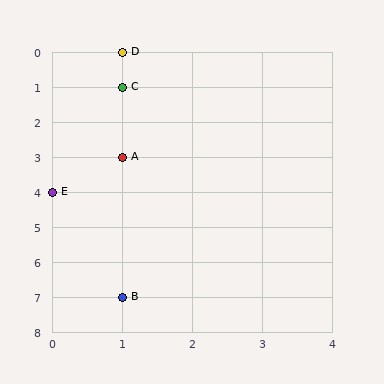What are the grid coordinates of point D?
Point D is at grid coordinates (1, 0).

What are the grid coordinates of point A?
Point A is at grid coordinates (1, 3).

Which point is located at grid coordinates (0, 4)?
Point E is at (0, 4).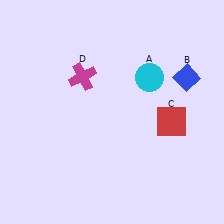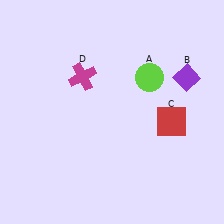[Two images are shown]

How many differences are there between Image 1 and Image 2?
There are 2 differences between the two images.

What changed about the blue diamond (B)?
In Image 1, B is blue. In Image 2, it changed to purple.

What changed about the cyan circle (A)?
In Image 1, A is cyan. In Image 2, it changed to lime.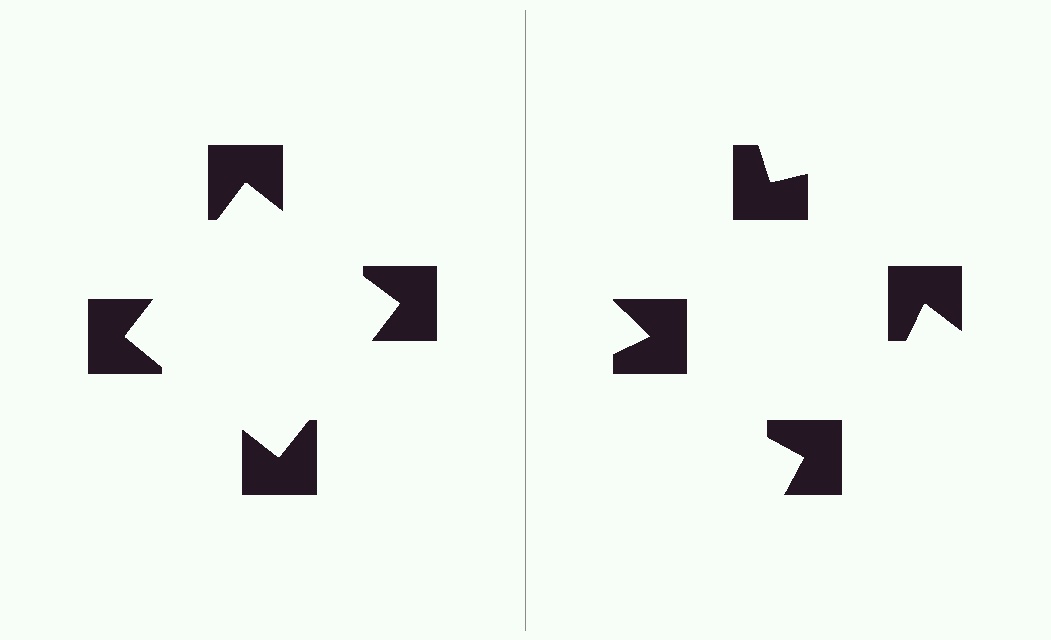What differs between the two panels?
The notched squares are positioned identically on both sides; only the wedge orientations differ. On the left they align to a square; on the right they are misaligned.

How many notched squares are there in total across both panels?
8 — 4 on each side.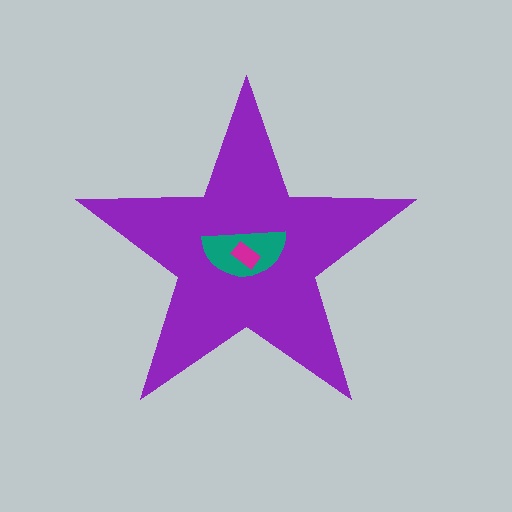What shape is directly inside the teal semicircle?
The magenta rectangle.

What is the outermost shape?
The purple star.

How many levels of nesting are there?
3.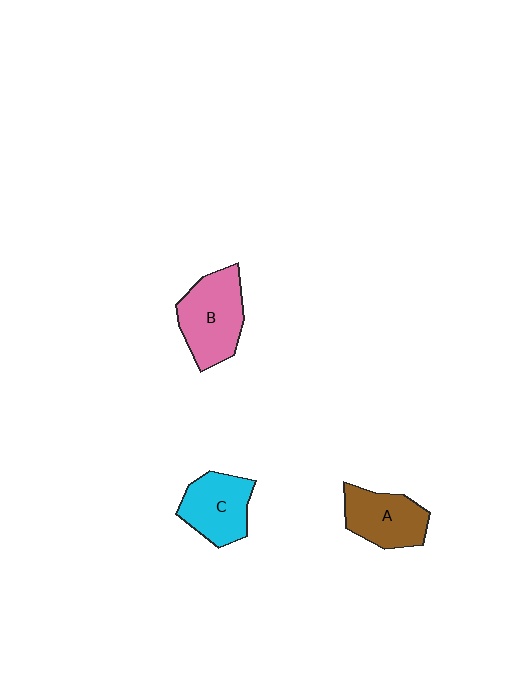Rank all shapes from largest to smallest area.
From largest to smallest: B (pink), C (cyan), A (brown).